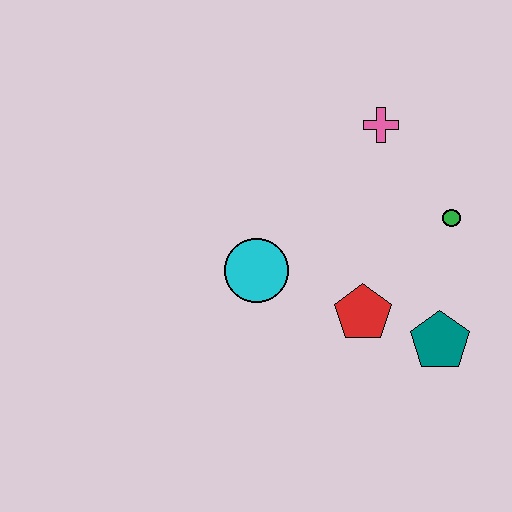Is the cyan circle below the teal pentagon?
No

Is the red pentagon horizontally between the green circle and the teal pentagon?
No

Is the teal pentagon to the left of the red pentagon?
No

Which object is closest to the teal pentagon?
The red pentagon is closest to the teal pentagon.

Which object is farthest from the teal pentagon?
The pink cross is farthest from the teal pentagon.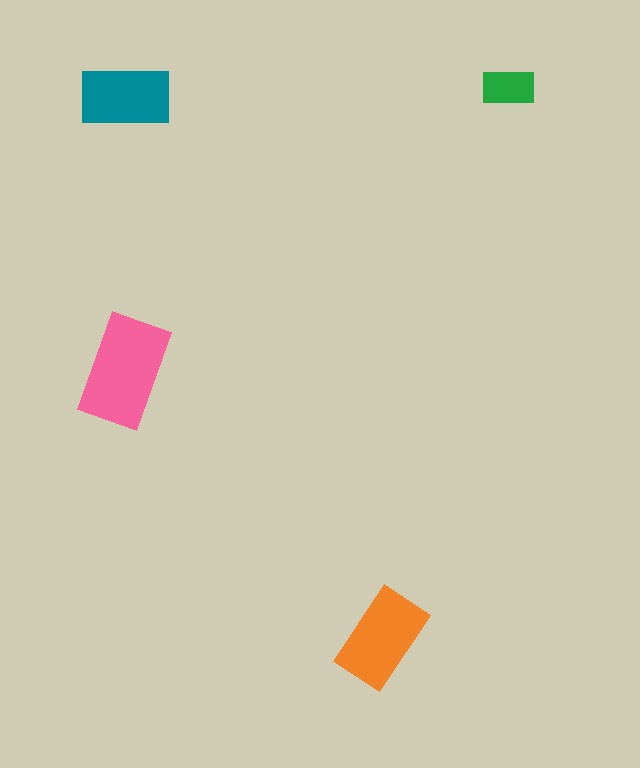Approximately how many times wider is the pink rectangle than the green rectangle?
About 2 times wider.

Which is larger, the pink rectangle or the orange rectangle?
The pink one.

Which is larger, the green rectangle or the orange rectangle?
The orange one.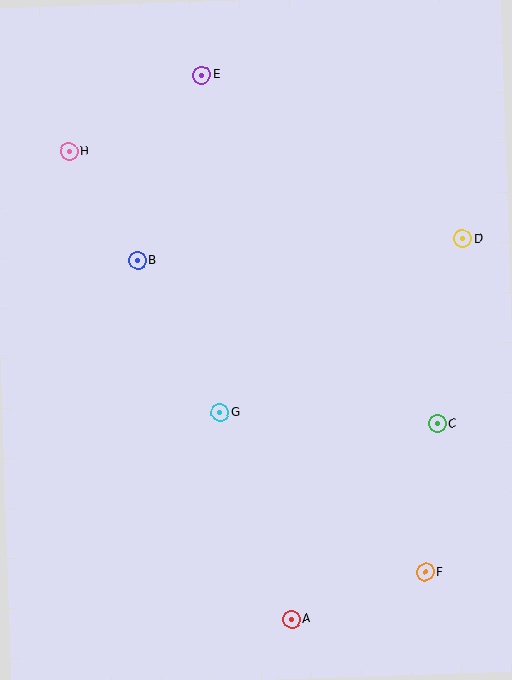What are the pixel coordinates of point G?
Point G is at (220, 412).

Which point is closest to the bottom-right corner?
Point F is closest to the bottom-right corner.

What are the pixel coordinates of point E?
Point E is at (202, 75).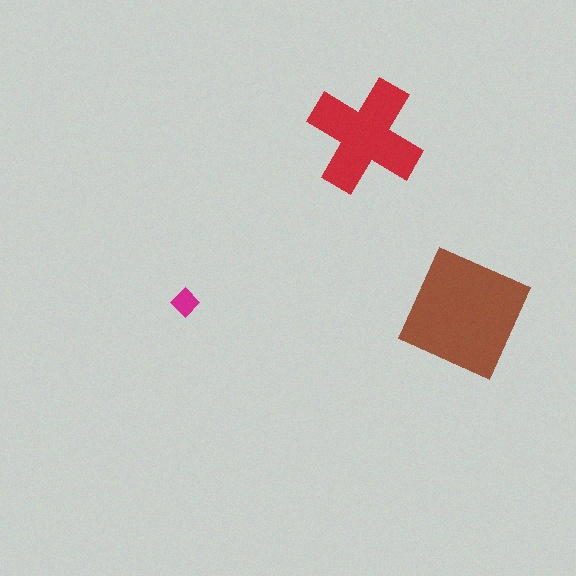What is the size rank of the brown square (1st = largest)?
1st.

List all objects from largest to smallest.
The brown square, the red cross, the magenta diamond.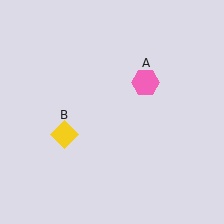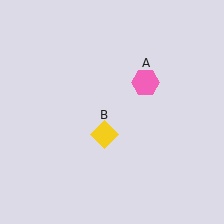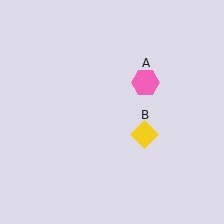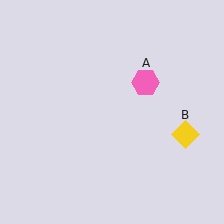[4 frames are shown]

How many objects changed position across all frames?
1 object changed position: yellow diamond (object B).